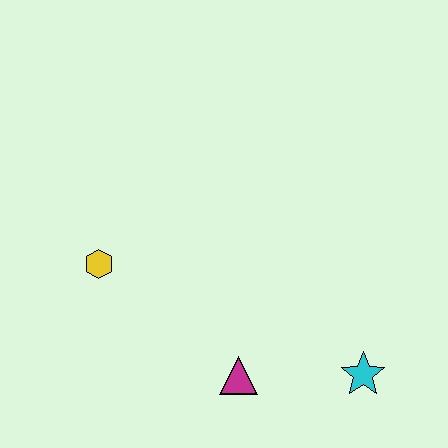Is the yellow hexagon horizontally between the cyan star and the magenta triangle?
No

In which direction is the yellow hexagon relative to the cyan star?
The yellow hexagon is to the left of the cyan star.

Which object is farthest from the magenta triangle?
The yellow hexagon is farthest from the magenta triangle.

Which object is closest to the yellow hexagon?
The magenta triangle is closest to the yellow hexagon.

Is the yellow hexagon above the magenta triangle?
Yes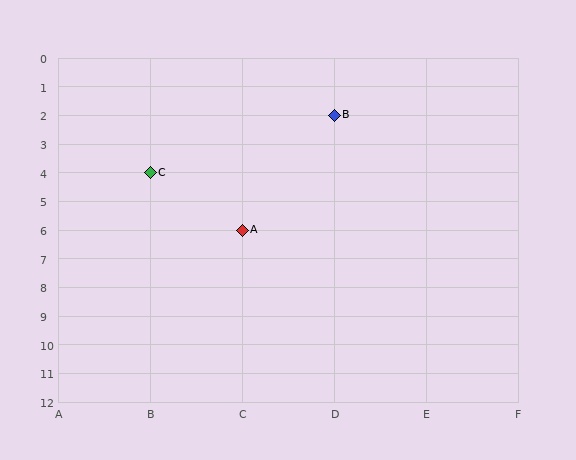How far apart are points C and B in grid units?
Points C and B are 2 columns and 2 rows apart (about 2.8 grid units diagonally).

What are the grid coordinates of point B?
Point B is at grid coordinates (D, 2).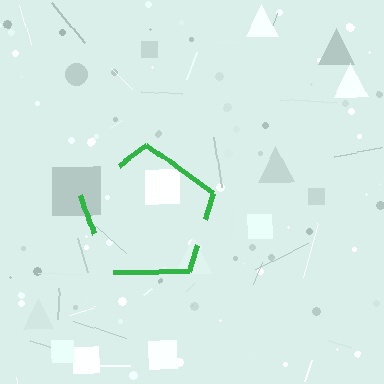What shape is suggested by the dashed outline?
The dashed outline suggests a pentagon.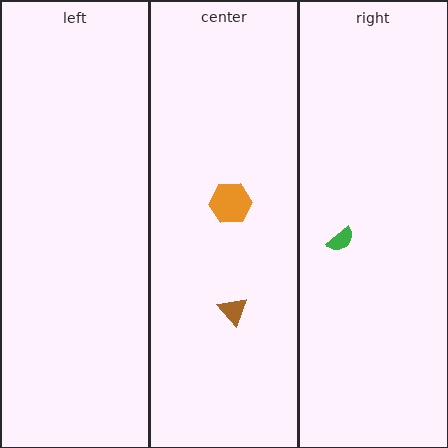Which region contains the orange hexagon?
The center region.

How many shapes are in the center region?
2.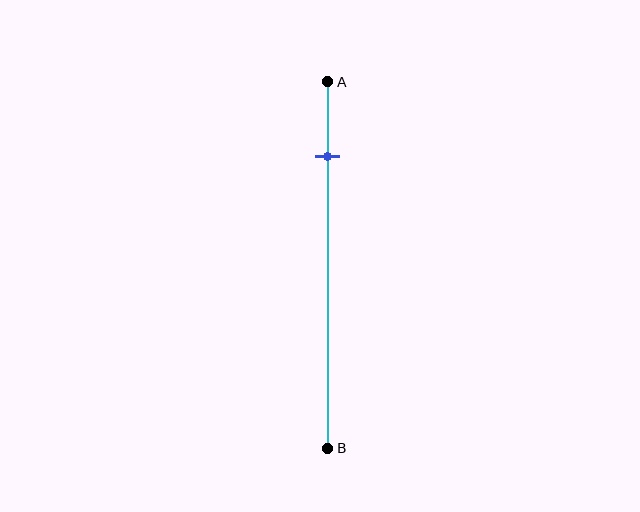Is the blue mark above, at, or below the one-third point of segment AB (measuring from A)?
The blue mark is above the one-third point of segment AB.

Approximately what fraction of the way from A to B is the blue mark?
The blue mark is approximately 20% of the way from A to B.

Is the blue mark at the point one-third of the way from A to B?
No, the mark is at about 20% from A, not at the 33% one-third point.